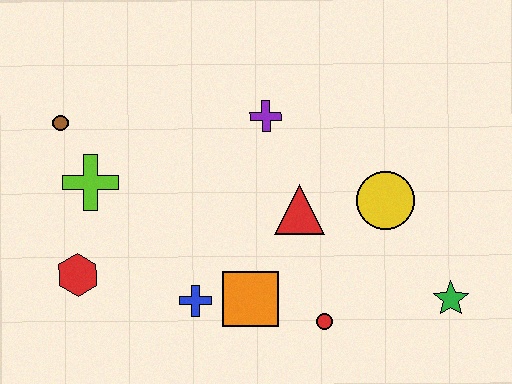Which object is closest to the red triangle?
The yellow circle is closest to the red triangle.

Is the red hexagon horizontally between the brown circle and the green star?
Yes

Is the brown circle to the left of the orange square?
Yes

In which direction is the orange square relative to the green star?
The orange square is to the left of the green star.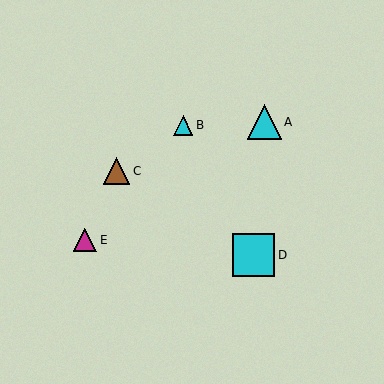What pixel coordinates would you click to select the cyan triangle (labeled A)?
Click at (264, 122) to select the cyan triangle A.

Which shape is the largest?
The cyan square (labeled D) is the largest.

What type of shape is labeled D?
Shape D is a cyan square.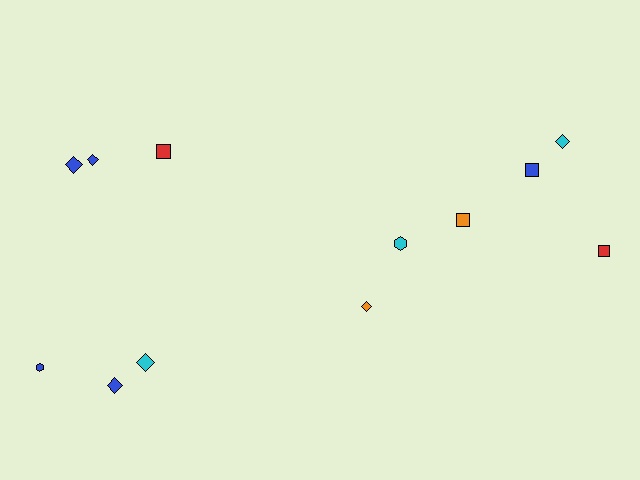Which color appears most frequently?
Blue, with 5 objects.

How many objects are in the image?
There are 12 objects.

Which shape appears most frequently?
Diamond, with 6 objects.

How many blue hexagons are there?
There is 1 blue hexagon.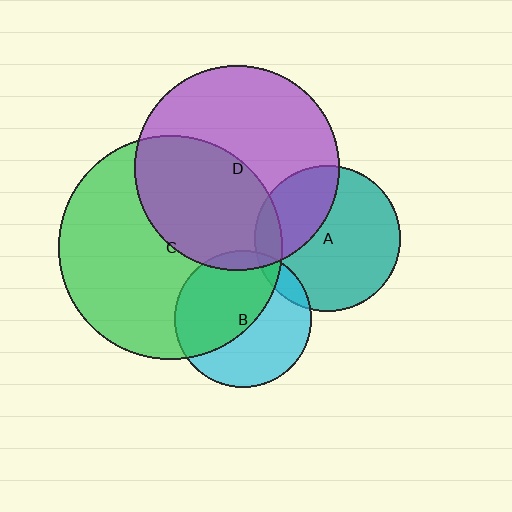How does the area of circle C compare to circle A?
Approximately 2.4 times.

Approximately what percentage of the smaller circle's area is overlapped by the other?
Approximately 5%.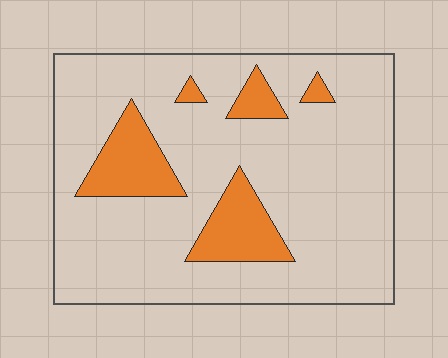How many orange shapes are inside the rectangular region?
5.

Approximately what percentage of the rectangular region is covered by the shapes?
Approximately 15%.